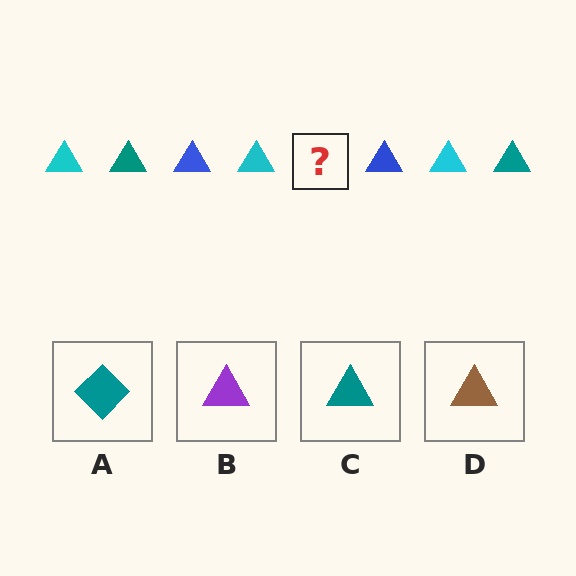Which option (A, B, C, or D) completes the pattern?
C.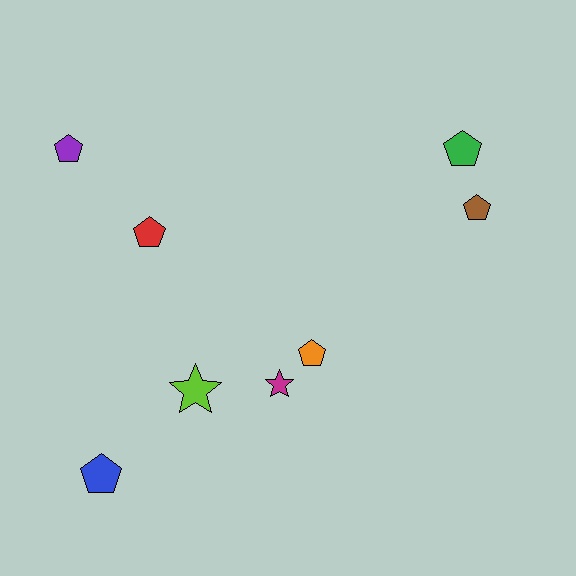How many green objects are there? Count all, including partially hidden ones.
There is 1 green object.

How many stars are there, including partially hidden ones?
There are 2 stars.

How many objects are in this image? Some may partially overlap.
There are 8 objects.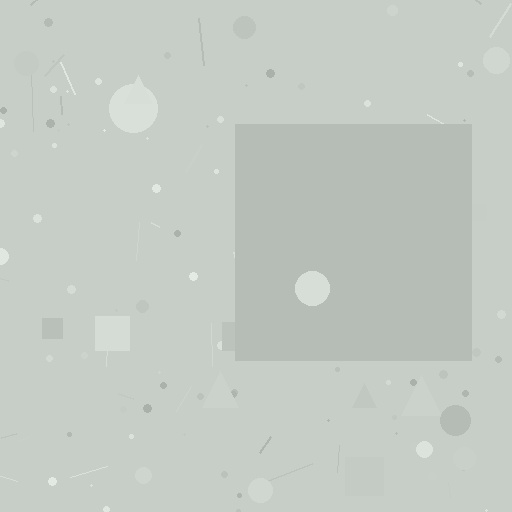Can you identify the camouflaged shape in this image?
The camouflaged shape is a square.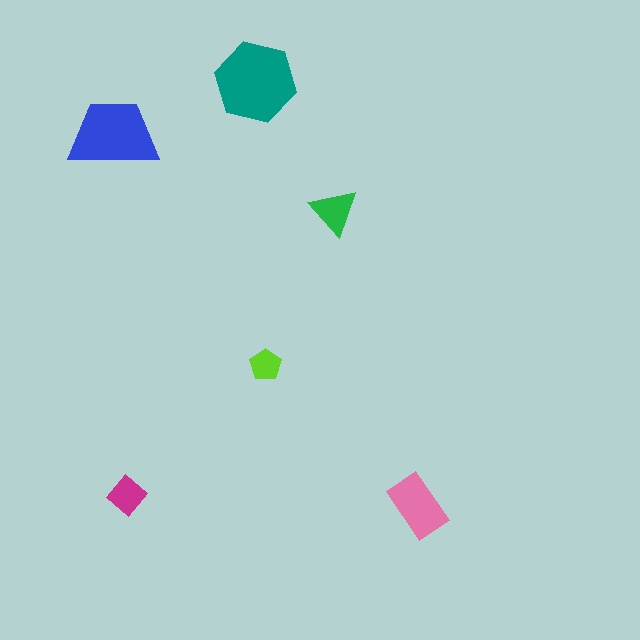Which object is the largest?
The teal hexagon.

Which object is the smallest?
The lime pentagon.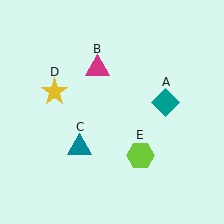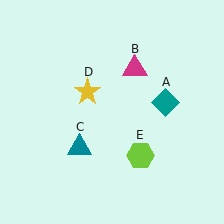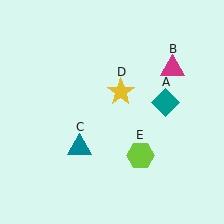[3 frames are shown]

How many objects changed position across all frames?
2 objects changed position: magenta triangle (object B), yellow star (object D).